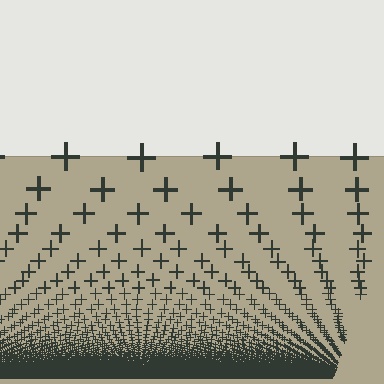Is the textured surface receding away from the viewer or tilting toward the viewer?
The surface appears to tilt toward the viewer. Texture elements get larger and sparser toward the top.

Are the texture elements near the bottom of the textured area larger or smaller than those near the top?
Smaller. The gradient is inverted — elements near the bottom are smaller and denser.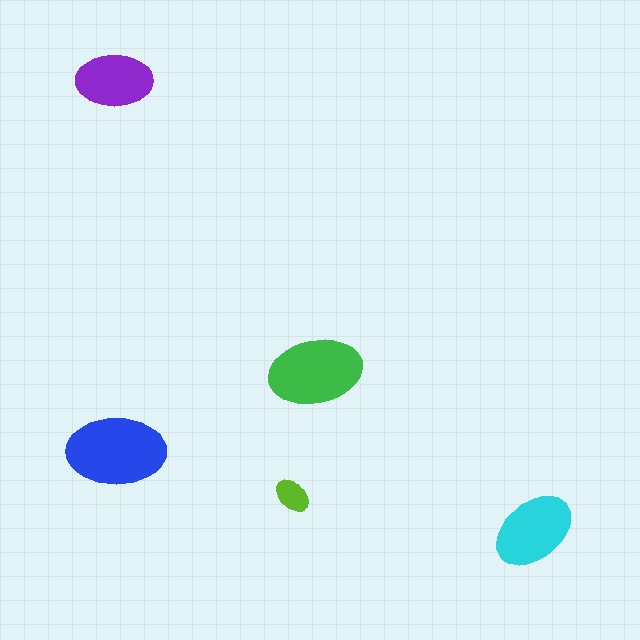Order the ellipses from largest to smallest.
the blue one, the green one, the cyan one, the purple one, the lime one.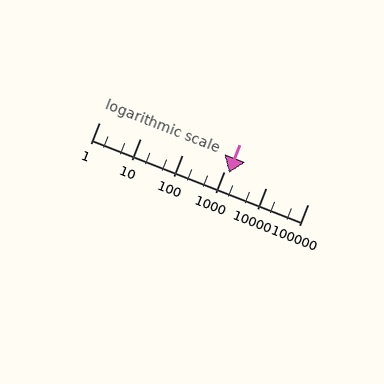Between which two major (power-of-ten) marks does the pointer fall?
The pointer is between 1000 and 10000.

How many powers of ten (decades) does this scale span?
The scale spans 5 decades, from 1 to 100000.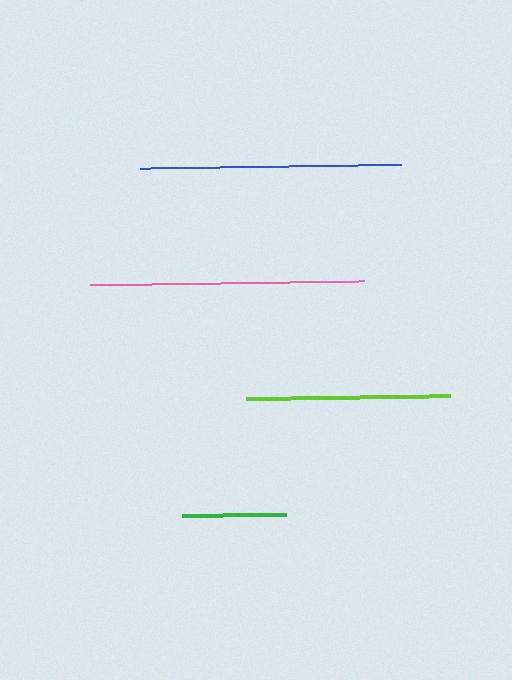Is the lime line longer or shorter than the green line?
The lime line is longer than the green line.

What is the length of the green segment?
The green segment is approximately 104 pixels long.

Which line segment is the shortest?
The green line is the shortest at approximately 104 pixels.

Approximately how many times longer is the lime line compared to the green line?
The lime line is approximately 2.0 times the length of the green line.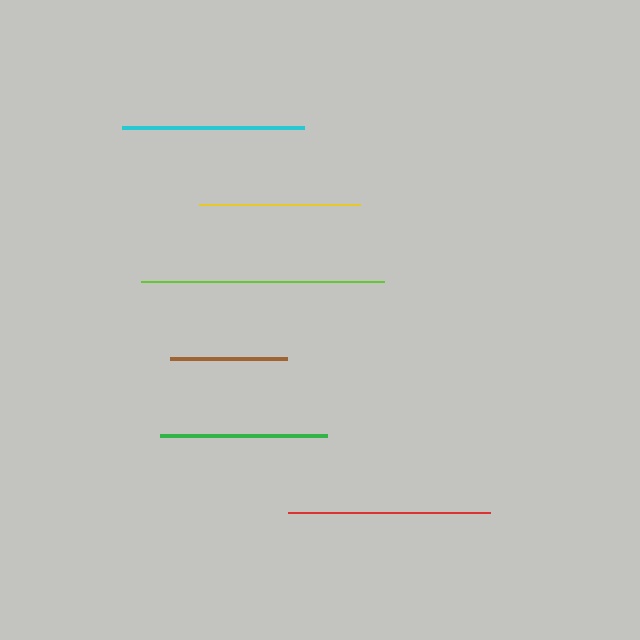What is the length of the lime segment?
The lime segment is approximately 243 pixels long.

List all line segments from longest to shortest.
From longest to shortest: lime, red, cyan, green, yellow, brown.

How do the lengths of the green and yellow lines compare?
The green and yellow lines are approximately the same length.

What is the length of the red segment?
The red segment is approximately 202 pixels long.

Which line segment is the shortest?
The brown line is the shortest at approximately 117 pixels.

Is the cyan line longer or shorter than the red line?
The red line is longer than the cyan line.